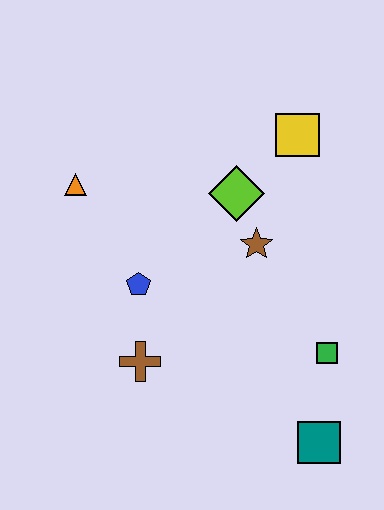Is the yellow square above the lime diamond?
Yes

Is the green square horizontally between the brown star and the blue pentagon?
No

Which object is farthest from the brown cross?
The yellow square is farthest from the brown cross.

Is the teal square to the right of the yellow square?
Yes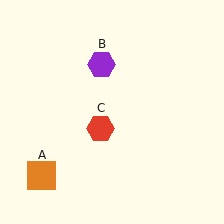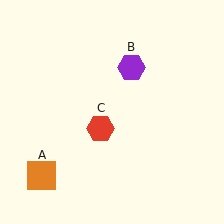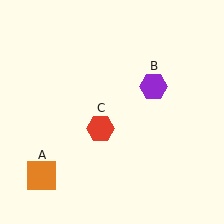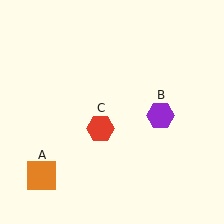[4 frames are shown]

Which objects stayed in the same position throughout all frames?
Orange square (object A) and red hexagon (object C) remained stationary.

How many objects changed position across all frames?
1 object changed position: purple hexagon (object B).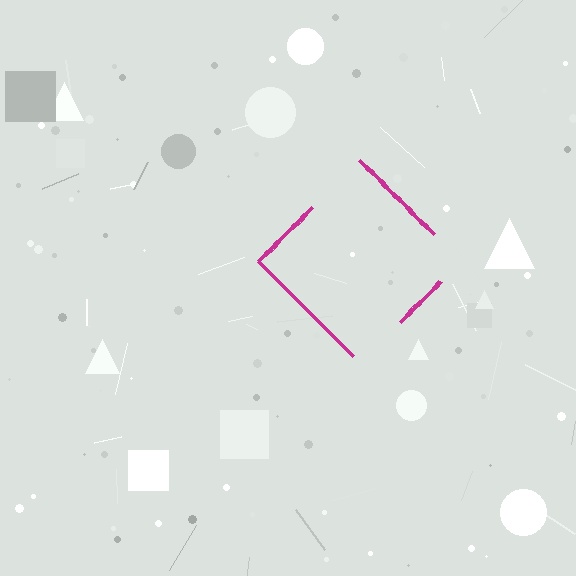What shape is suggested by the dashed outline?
The dashed outline suggests a diamond.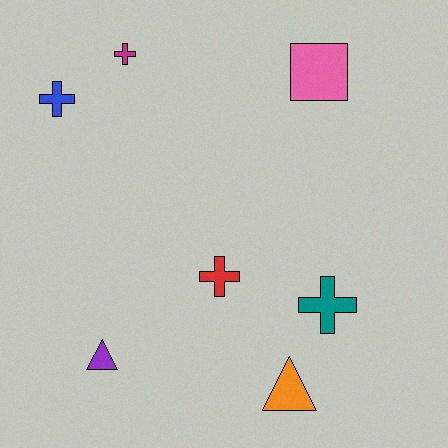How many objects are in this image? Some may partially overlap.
There are 7 objects.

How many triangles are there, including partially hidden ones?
There are 2 triangles.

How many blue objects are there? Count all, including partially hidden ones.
There is 1 blue object.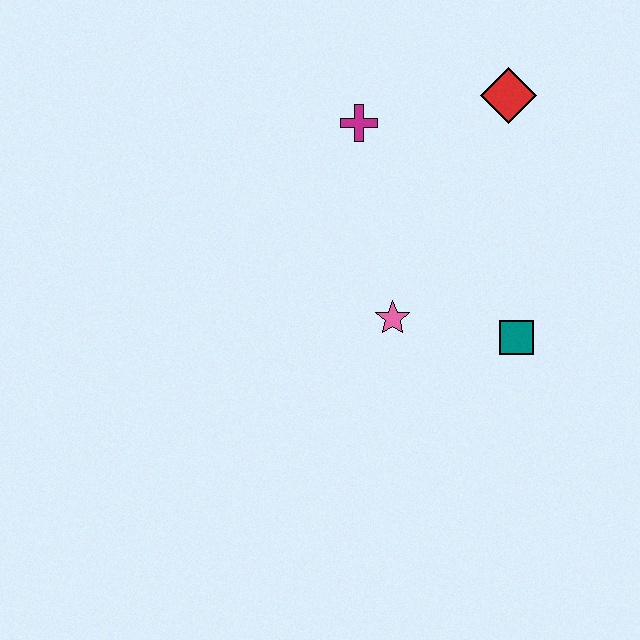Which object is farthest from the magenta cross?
The teal square is farthest from the magenta cross.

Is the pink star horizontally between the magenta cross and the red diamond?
Yes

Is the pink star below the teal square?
No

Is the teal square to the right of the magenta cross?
Yes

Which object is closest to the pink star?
The teal square is closest to the pink star.